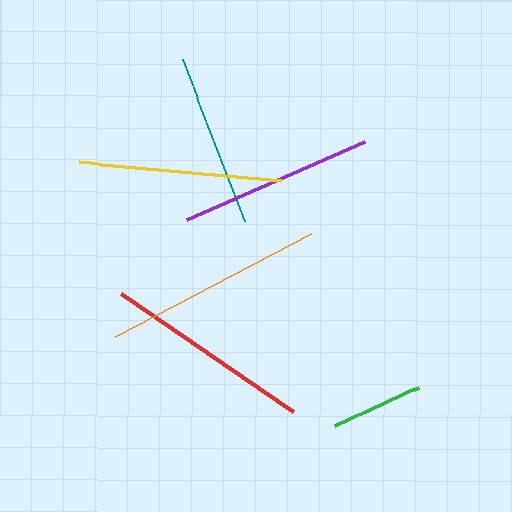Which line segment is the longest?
The orange line is the longest at approximately 221 pixels.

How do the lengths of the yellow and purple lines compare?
The yellow and purple lines are approximately the same length.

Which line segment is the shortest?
The green line is the shortest at approximately 91 pixels.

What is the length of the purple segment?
The purple segment is approximately 194 pixels long.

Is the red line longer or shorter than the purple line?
The red line is longer than the purple line.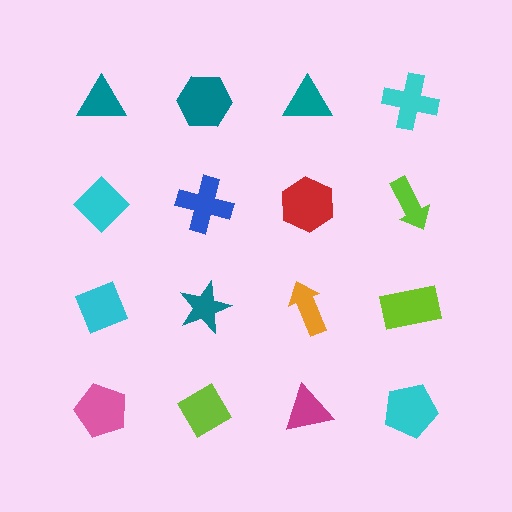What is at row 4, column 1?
A pink pentagon.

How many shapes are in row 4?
4 shapes.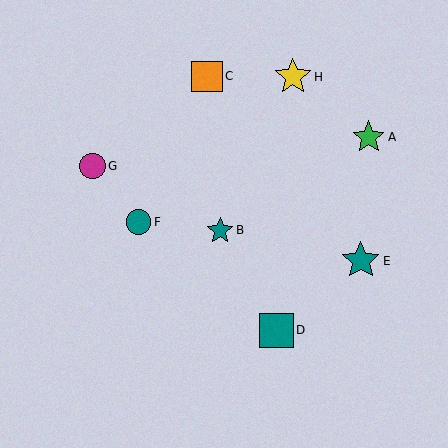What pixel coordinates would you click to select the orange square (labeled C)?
Click at (207, 76) to select the orange square C.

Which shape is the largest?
The teal star (labeled E) is the largest.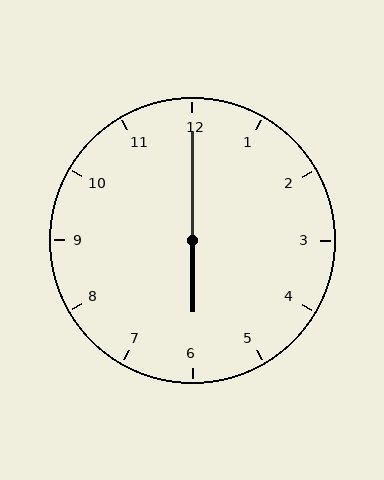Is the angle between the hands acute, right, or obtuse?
It is obtuse.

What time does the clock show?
6:00.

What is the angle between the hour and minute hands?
Approximately 180 degrees.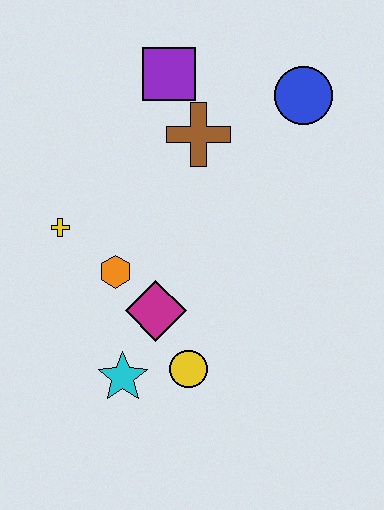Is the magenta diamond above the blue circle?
No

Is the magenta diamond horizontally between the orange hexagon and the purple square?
Yes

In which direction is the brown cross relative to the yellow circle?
The brown cross is above the yellow circle.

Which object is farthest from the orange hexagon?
The blue circle is farthest from the orange hexagon.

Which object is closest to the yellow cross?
The orange hexagon is closest to the yellow cross.